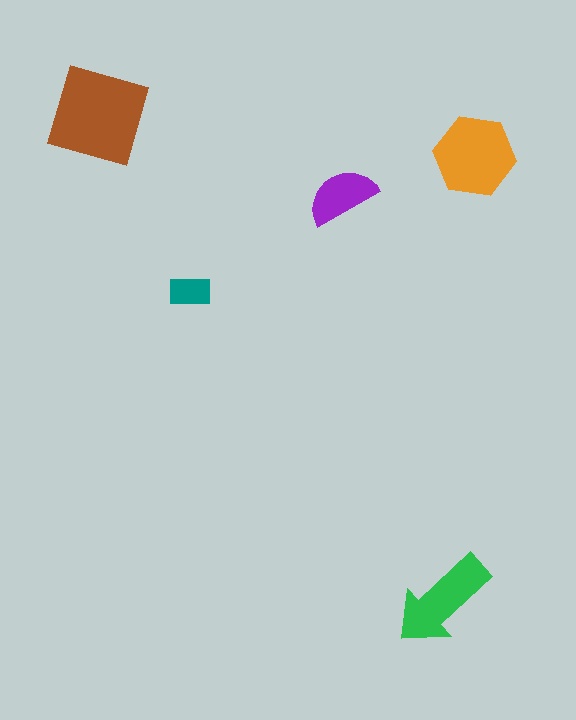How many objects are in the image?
There are 5 objects in the image.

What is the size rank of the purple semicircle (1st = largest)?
4th.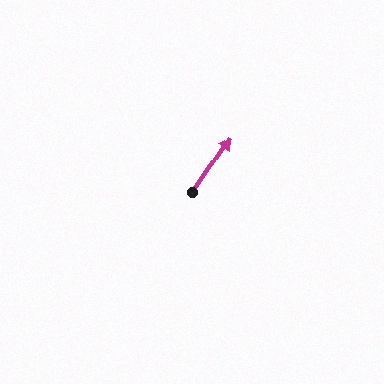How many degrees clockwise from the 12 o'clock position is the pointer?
Approximately 34 degrees.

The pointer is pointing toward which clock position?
Roughly 1 o'clock.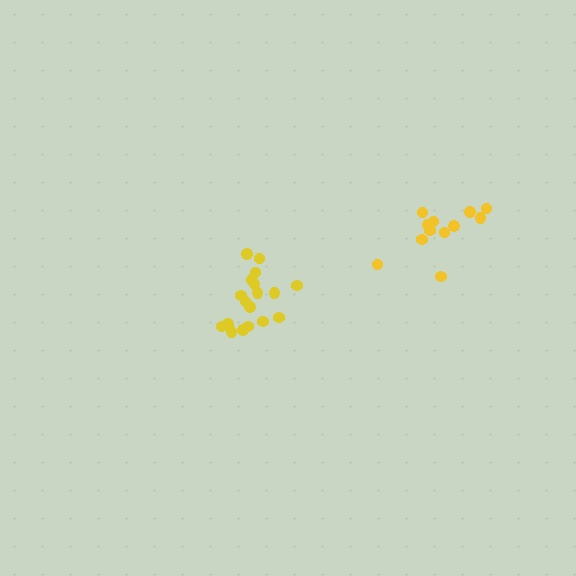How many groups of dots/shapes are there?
There are 2 groups.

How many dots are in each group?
Group 1: 18 dots, Group 2: 12 dots (30 total).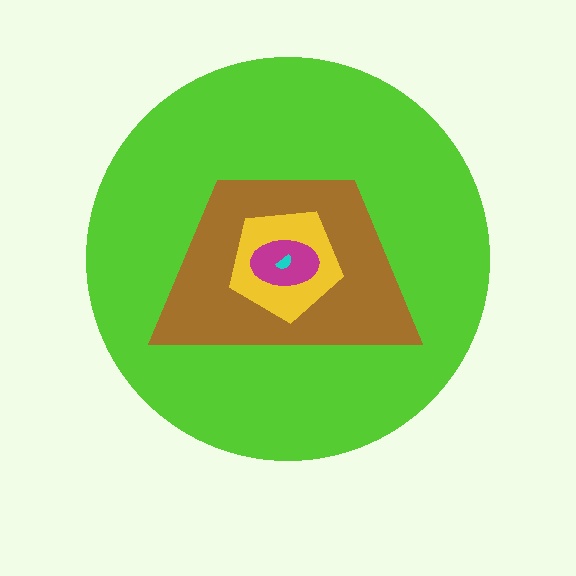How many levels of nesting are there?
5.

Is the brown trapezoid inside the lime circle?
Yes.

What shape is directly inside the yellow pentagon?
The magenta ellipse.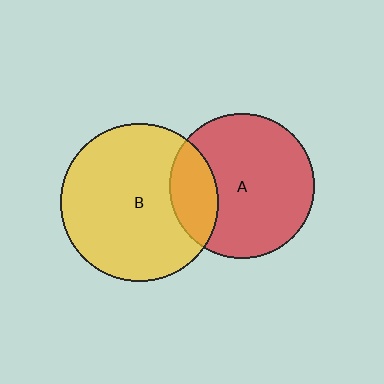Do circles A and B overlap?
Yes.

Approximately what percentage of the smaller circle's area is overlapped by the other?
Approximately 20%.